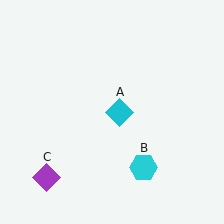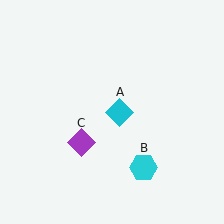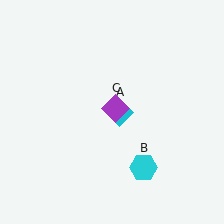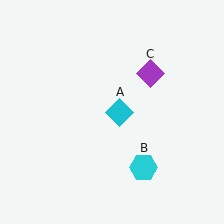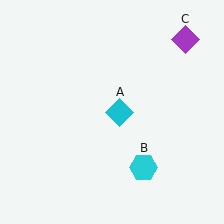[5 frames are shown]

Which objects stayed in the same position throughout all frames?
Cyan diamond (object A) and cyan hexagon (object B) remained stationary.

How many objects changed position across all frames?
1 object changed position: purple diamond (object C).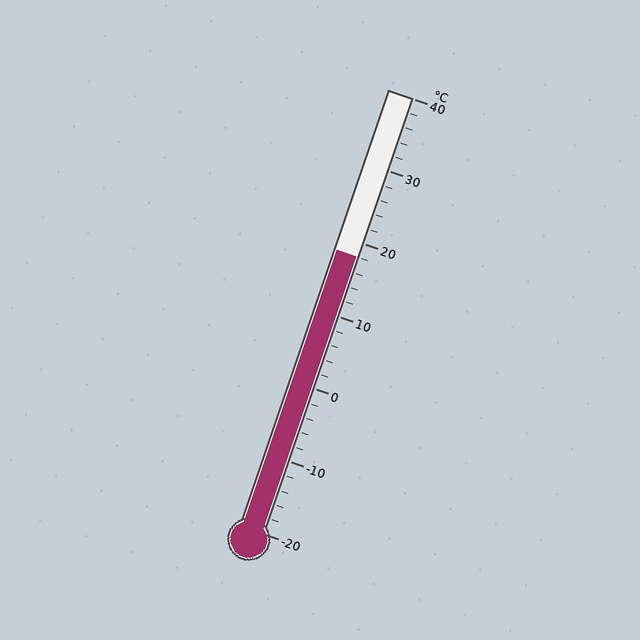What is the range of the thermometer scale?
The thermometer scale ranges from -20°C to 40°C.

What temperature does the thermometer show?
The thermometer shows approximately 18°C.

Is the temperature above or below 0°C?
The temperature is above 0°C.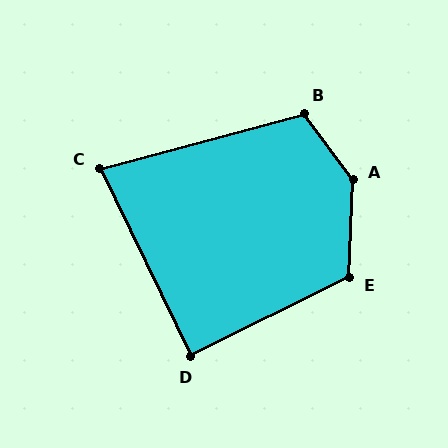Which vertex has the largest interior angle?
A, at approximately 142 degrees.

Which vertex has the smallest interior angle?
C, at approximately 79 degrees.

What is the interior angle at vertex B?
Approximately 111 degrees (obtuse).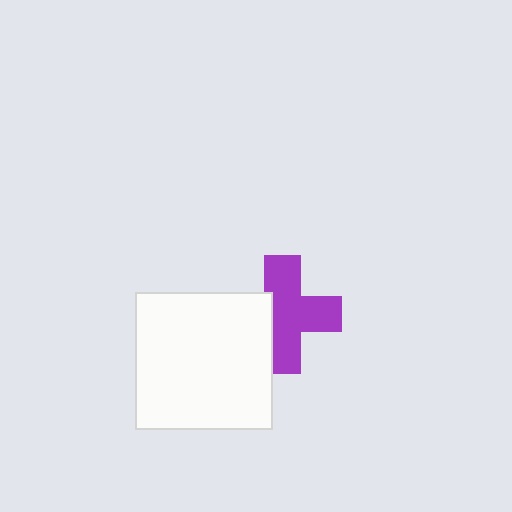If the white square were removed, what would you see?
You would see the complete purple cross.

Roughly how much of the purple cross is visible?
Most of it is visible (roughly 69%).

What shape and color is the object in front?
The object in front is a white square.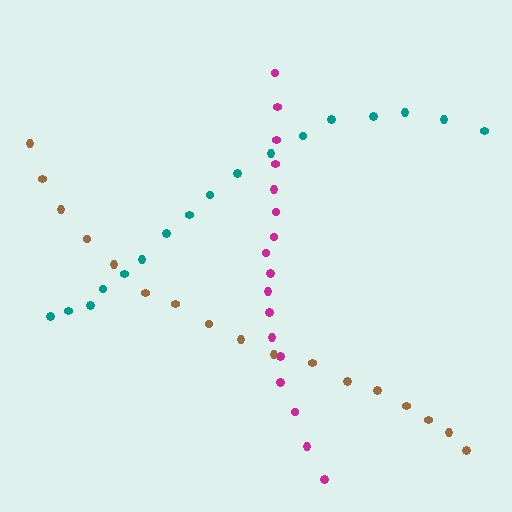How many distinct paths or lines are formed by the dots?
There are 3 distinct paths.